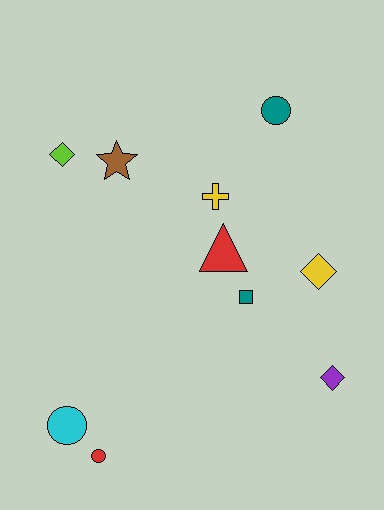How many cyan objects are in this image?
There is 1 cyan object.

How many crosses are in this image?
There is 1 cross.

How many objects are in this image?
There are 10 objects.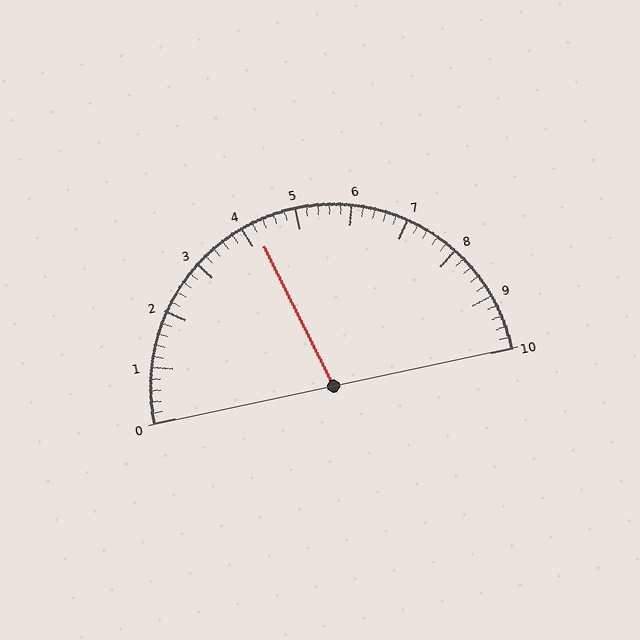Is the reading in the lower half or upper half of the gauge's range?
The reading is in the lower half of the range (0 to 10).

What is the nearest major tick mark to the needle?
The nearest major tick mark is 4.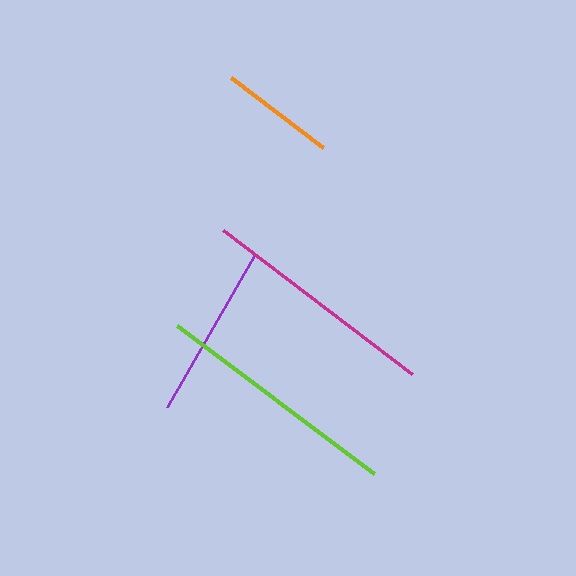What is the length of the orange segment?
The orange segment is approximately 116 pixels long.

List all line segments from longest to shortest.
From longest to shortest: lime, magenta, purple, orange.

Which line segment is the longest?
The lime line is the longest at approximately 247 pixels.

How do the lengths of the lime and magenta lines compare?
The lime and magenta lines are approximately the same length.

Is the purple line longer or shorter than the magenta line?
The magenta line is longer than the purple line.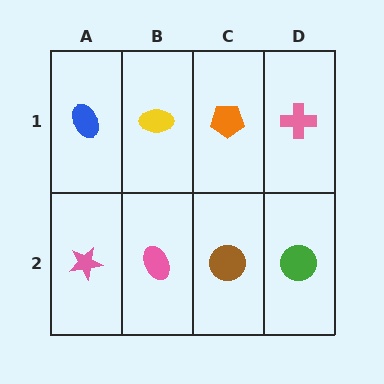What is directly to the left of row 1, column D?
An orange pentagon.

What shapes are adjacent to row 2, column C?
An orange pentagon (row 1, column C), a pink ellipse (row 2, column B), a green circle (row 2, column D).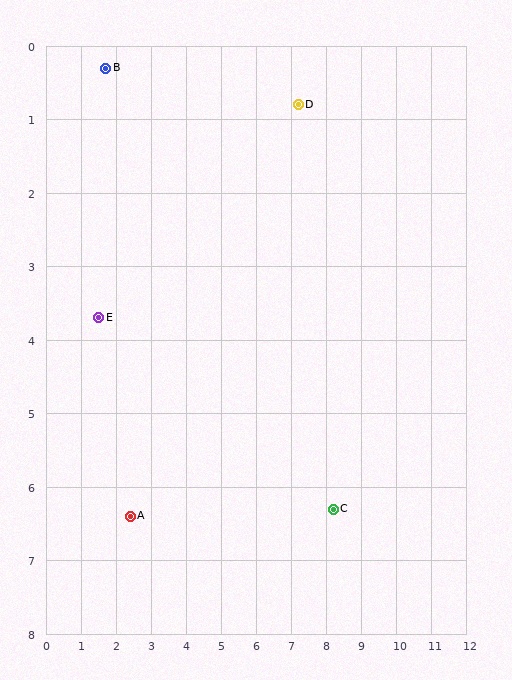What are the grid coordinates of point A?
Point A is at approximately (2.4, 6.4).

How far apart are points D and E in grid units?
Points D and E are about 6.4 grid units apart.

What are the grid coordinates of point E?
Point E is at approximately (1.5, 3.7).